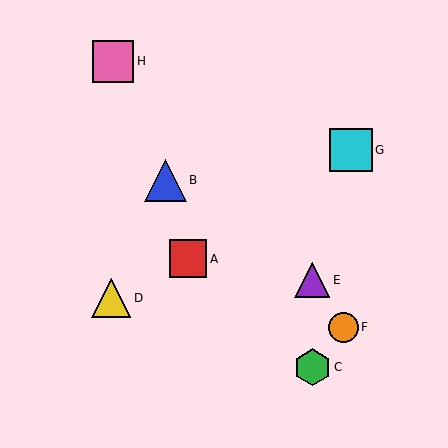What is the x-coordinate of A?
Object A is at x≈188.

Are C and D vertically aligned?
No, C is at x≈312 and D is at x≈111.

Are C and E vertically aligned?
Yes, both are at x≈312.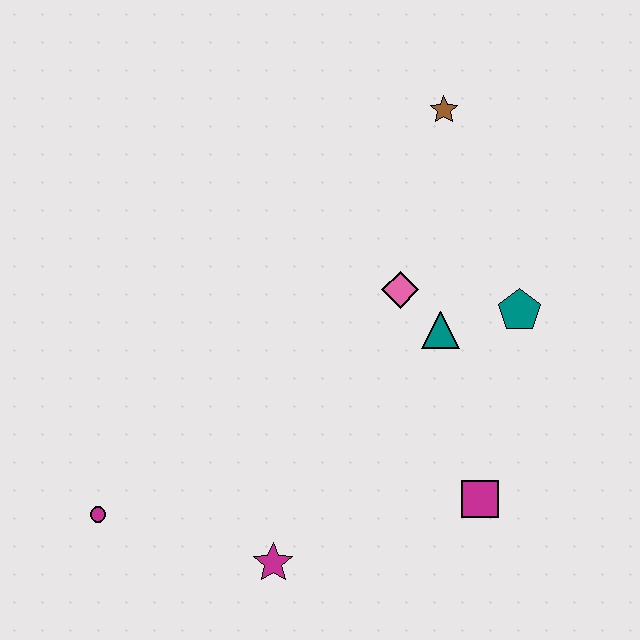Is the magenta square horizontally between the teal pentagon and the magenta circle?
Yes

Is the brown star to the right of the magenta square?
No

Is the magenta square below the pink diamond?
Yes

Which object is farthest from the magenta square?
The brown star is farthest from the magenta square.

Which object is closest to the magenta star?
The magenta circle is closest to the magenta star.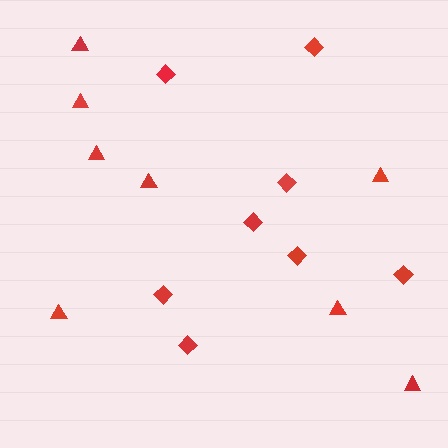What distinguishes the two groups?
There are 2 groups: one group of triangles (8) and one group of diamonds (8).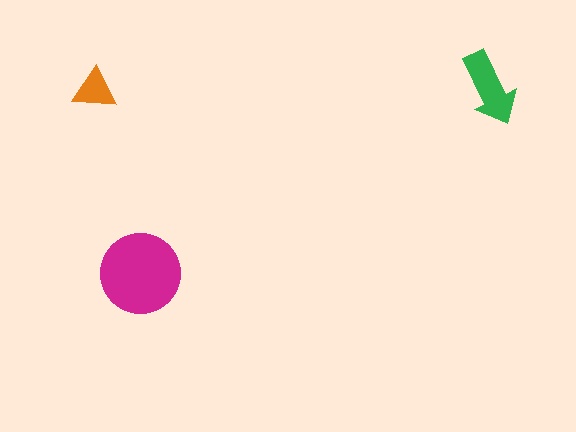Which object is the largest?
The magenta circle.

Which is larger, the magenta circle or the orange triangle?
The magenta circle.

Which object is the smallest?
The orange triangle.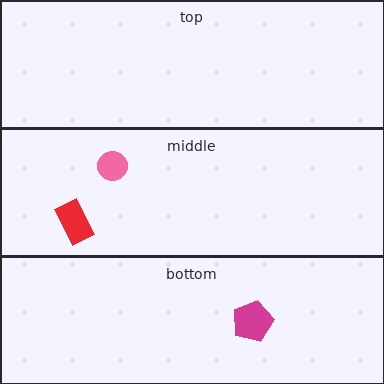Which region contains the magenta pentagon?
The bottom region.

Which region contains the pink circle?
The middle region.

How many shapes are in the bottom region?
1.